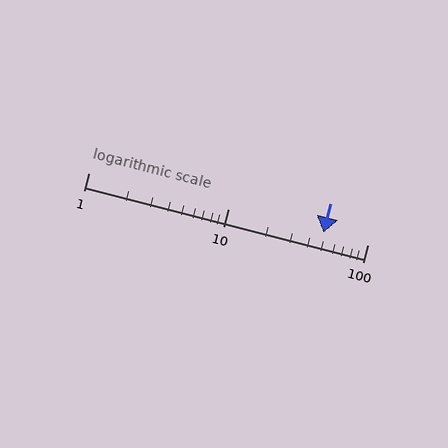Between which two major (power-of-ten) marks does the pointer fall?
The pointer is between 10 and 100.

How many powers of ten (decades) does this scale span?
The scale spans 2 decades, from 1 to 100.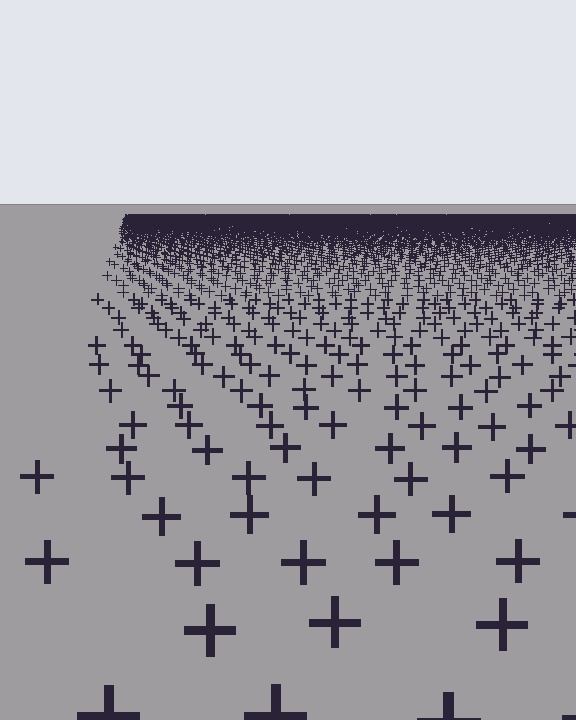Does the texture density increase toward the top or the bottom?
Density increases toward the top.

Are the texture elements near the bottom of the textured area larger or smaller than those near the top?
Larger. Near the bottom, elements are closer to the viewer and appear at a bigger on-screen size.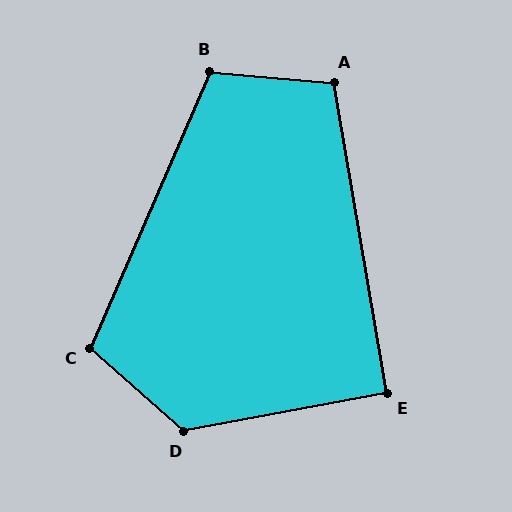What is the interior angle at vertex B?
Approximately 108 degrees (obtuse).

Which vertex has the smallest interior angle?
E, at approximately 91 degrees.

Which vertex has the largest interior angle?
D, at approximately 128 degrees.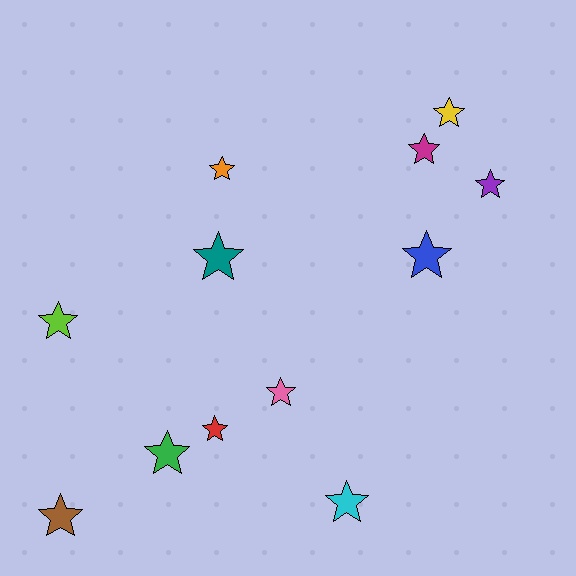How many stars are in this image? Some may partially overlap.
There are 12 stars.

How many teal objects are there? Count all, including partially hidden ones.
There is 1 teal object.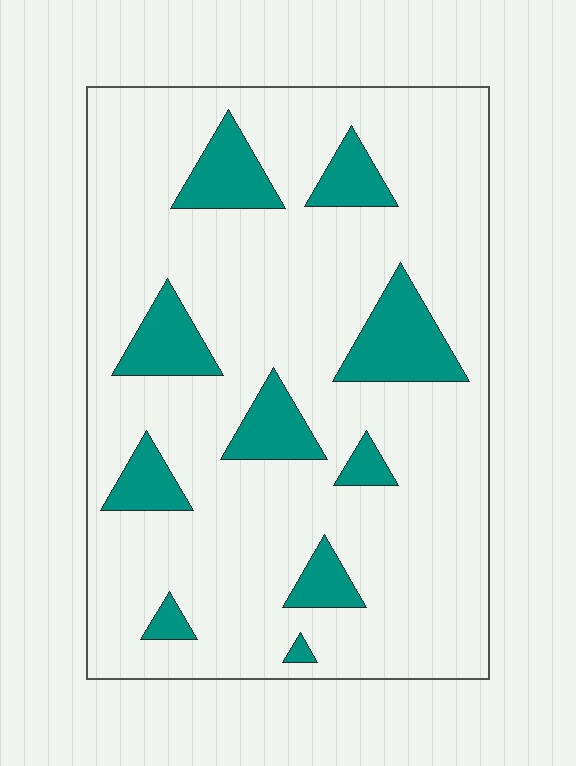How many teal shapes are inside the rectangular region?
10.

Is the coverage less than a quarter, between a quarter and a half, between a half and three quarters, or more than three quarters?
Less than a quarter.